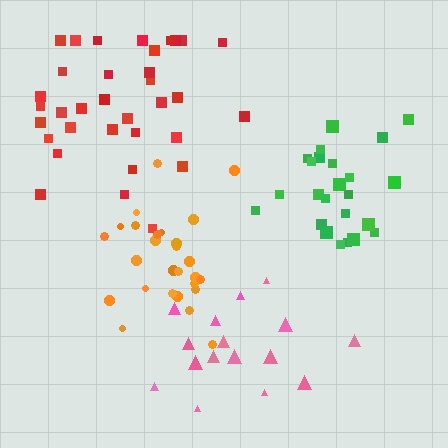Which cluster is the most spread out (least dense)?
Red.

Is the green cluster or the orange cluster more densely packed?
Orange.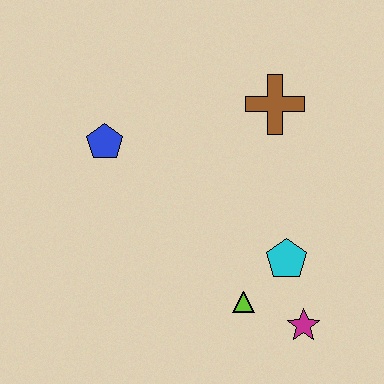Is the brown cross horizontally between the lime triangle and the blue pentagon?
No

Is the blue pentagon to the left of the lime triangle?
Yes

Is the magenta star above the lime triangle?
No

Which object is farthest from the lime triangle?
The blue pentagon is farthest from the lime triangle.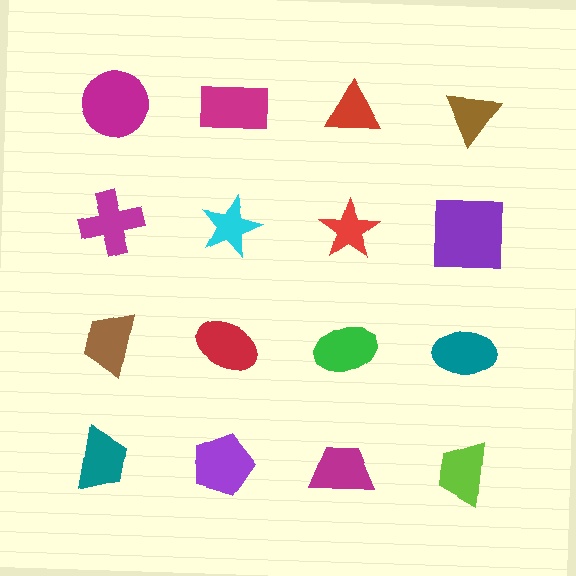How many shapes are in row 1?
4 shapes.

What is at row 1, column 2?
A magenta rectangle.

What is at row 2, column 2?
A cyan star.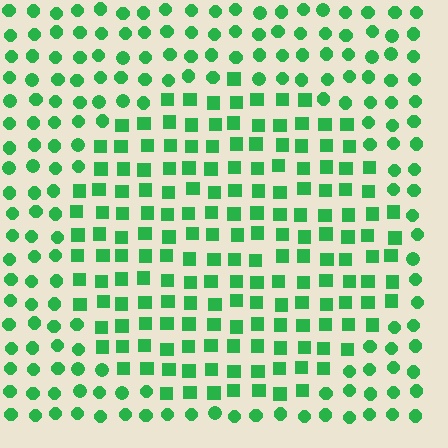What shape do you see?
I see a circle.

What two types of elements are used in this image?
The image uses squares inside the circle region and circles outside it.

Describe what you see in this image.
The image is filled with small green elements arranged in a uniform grid. A circle-shaped region contains squares, while the surrounding area contains circles. The boundary is defined purely by the change in element shape.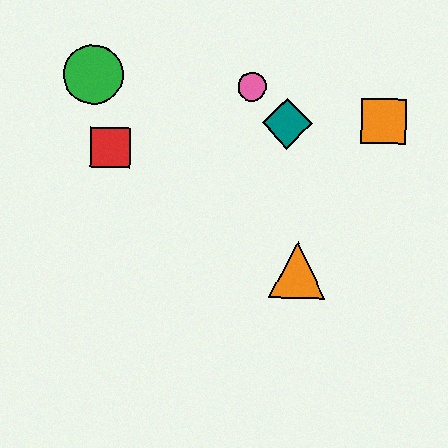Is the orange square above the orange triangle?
Yes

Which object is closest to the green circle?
The red square is closest to the green circle.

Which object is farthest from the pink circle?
The orange triangle is farthest from the pink circle.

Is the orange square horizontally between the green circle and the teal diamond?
No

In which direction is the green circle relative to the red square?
The green circle is above the red square.